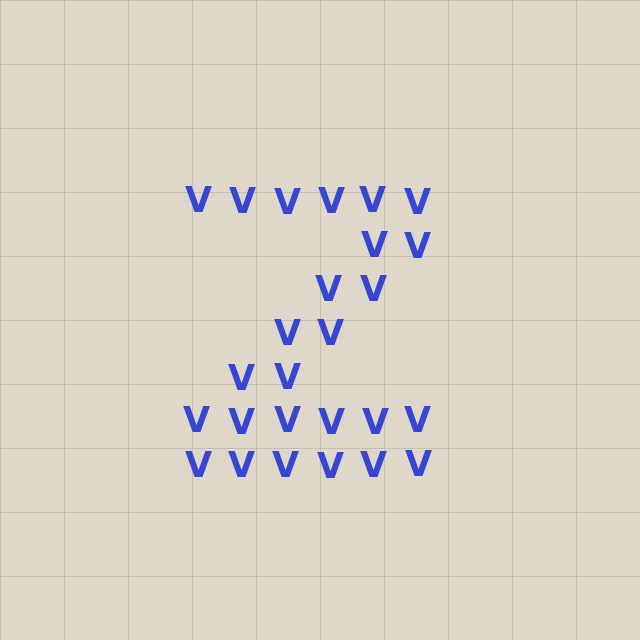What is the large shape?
The large shape is the letter Z.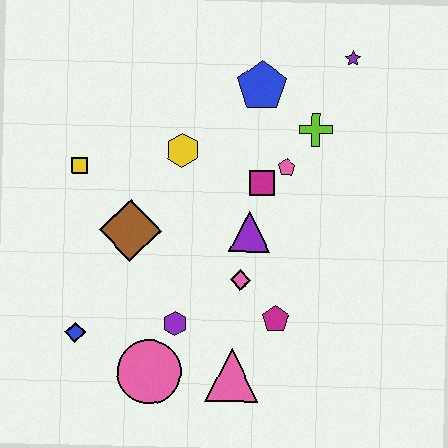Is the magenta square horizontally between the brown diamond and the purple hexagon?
No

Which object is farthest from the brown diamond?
The purple star is farthest from the brown diamond.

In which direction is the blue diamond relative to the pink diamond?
The blue diamond is to the left of the pink diamond.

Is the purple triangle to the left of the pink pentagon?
Yes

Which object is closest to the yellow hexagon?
The magenta square is closest to the yellow hexagon.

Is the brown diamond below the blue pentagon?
Yes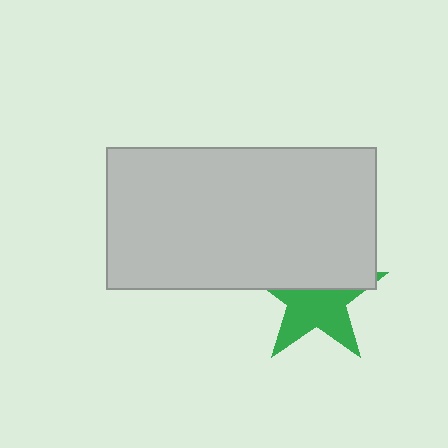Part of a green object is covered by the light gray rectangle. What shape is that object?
It is a star.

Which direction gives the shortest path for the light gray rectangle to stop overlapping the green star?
Moving up gives the shortest separation.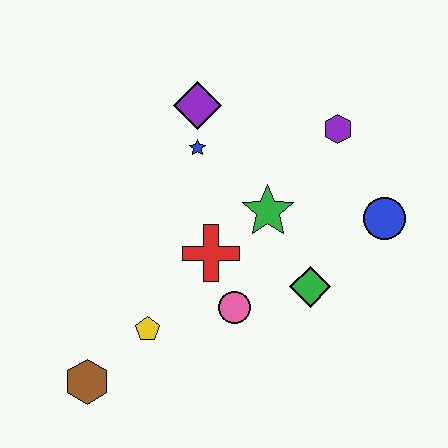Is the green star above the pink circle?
Yes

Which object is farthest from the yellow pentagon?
The purple hexagon is farthest from the yellow pentagon.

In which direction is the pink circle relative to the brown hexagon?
The pink circle is to the right of the brown hexagon.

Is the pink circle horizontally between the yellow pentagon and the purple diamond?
No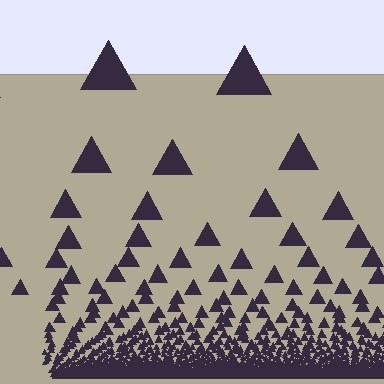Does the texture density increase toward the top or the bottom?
Density increases toward the bottom.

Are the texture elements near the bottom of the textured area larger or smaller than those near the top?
Smaller. The gradient is inverted — elements near the bottom are smaller and denser.